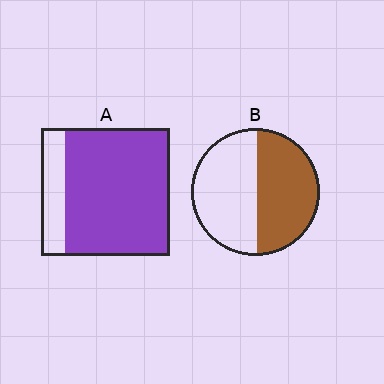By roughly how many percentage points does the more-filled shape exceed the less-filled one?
By roughly 35 percentage points (A over B).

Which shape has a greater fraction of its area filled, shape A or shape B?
Shape A.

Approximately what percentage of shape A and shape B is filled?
A is approximately 80% and B is approximately 50%.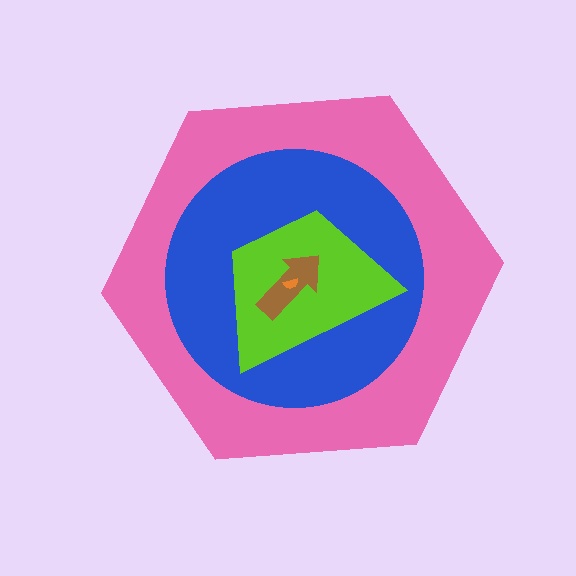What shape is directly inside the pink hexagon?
The blue circle.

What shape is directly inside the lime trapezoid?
The brown arrow.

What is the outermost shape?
The pink hexagon.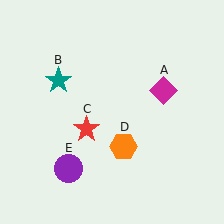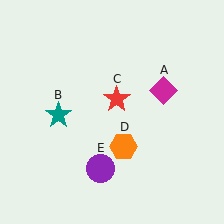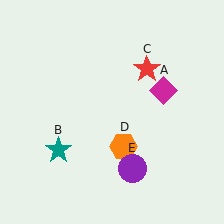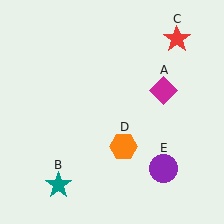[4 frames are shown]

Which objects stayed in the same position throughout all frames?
Magenta diamond (object A) and orange hexagon (object D) remained stationary.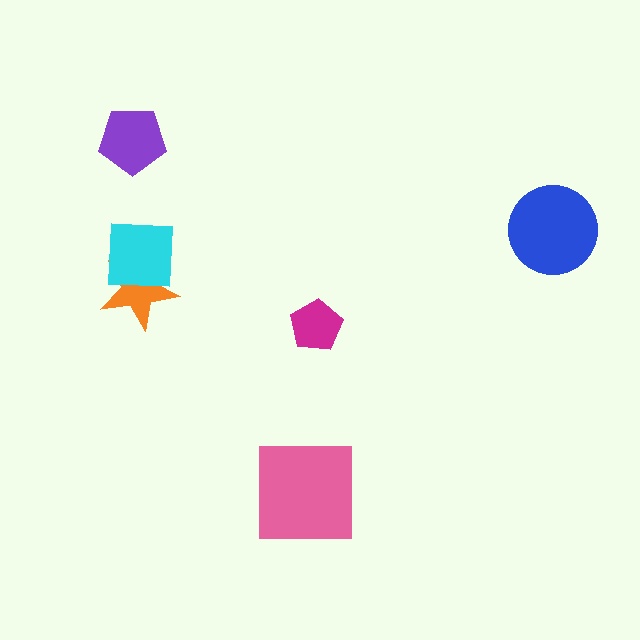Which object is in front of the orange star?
The cyan square is in front of the orange star.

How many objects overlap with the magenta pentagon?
0 objects overlap with the magenta pentagon.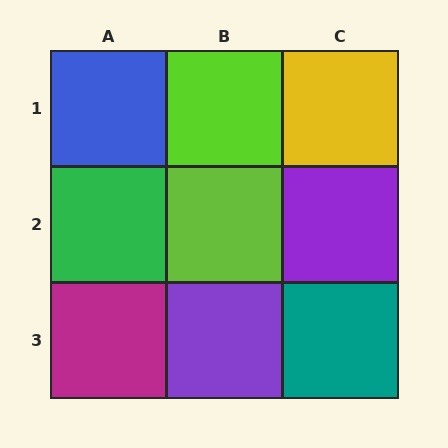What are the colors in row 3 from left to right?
Magenta, purple, teal.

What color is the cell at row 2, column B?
Lime.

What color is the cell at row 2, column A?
Green.